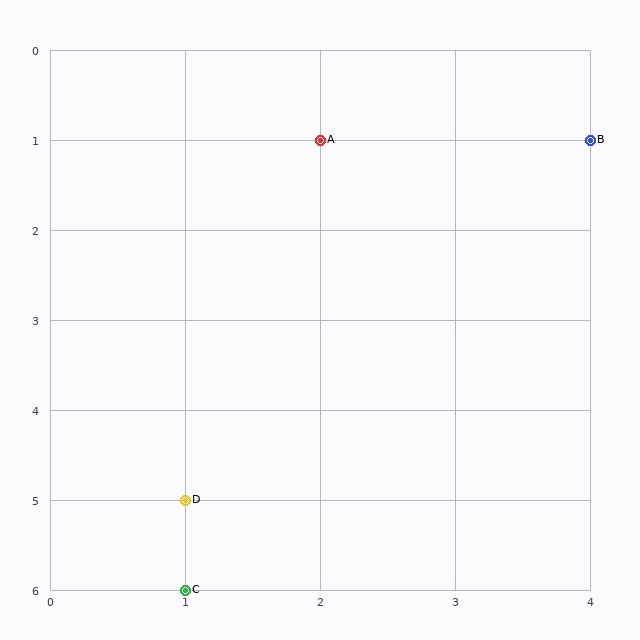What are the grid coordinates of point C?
Point C is at grid coordinates (1, 6).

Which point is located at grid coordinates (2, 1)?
Point A is at (2, 1).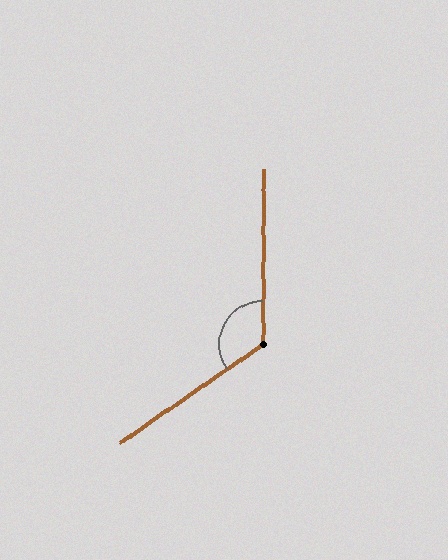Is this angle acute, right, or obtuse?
It is obtuse.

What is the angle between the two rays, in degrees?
Approximately 125 degrees.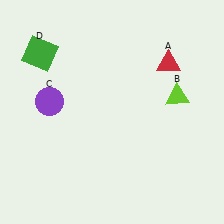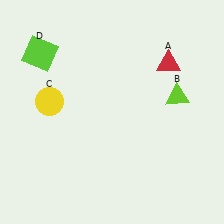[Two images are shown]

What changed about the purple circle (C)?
In Image 1, C is purple. In Image 2, it changed to yellow.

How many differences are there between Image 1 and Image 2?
There are 2 differences between the two images.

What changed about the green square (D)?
In Image 1, D is green. In Image 2, it changed to lime.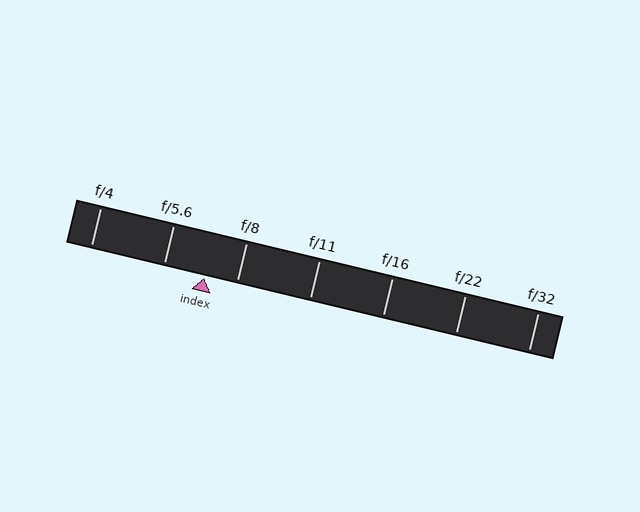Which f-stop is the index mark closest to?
The index mark is closest to f/8.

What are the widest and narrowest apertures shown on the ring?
The widest aperture shown is f/4 and the narrowest is f/32.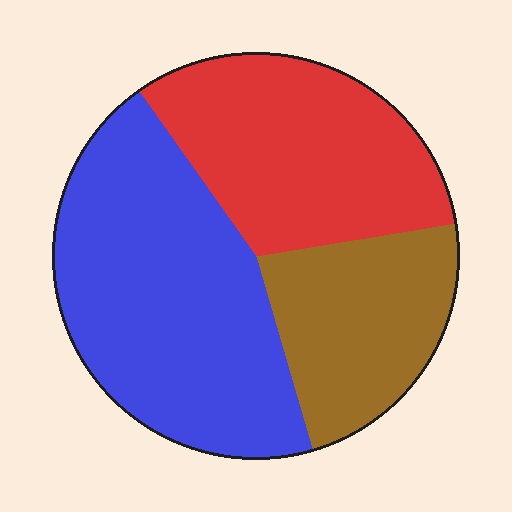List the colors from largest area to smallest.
From largest to smallest: blue, red, brown.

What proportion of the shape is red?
Red takes up about one third (1/3) of the shape.